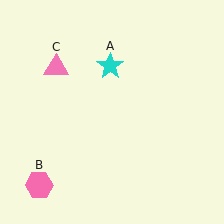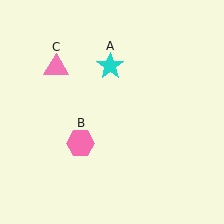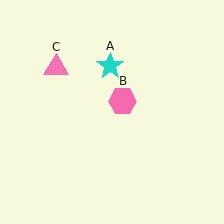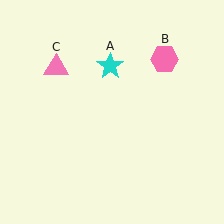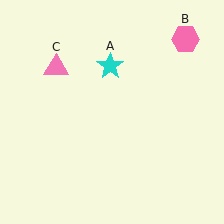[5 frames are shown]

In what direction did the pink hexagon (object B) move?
The pink hexagon (object B) moved up and to the right.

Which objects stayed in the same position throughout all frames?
Cyan star (object A) and pink triangle (object C) remained stationary.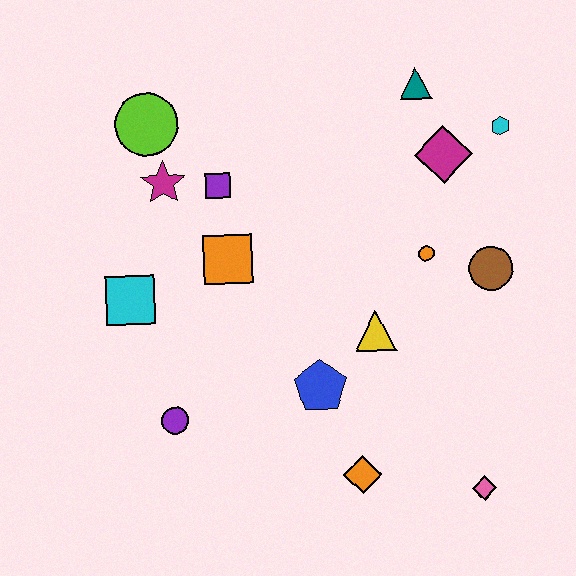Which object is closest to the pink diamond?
The orange diamond is closest to the pink diamond.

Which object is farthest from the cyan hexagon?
The purple circle is farthest from the cyan hexagon.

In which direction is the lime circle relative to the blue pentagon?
The lime circle is above the blue pentagon.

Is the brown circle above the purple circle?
Yes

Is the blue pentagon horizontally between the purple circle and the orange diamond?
Yes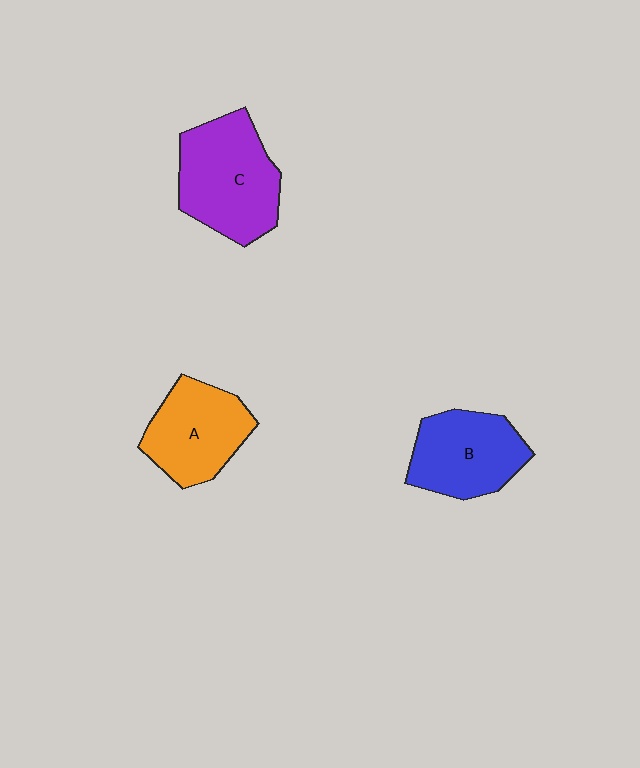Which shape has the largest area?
Shape C (purple).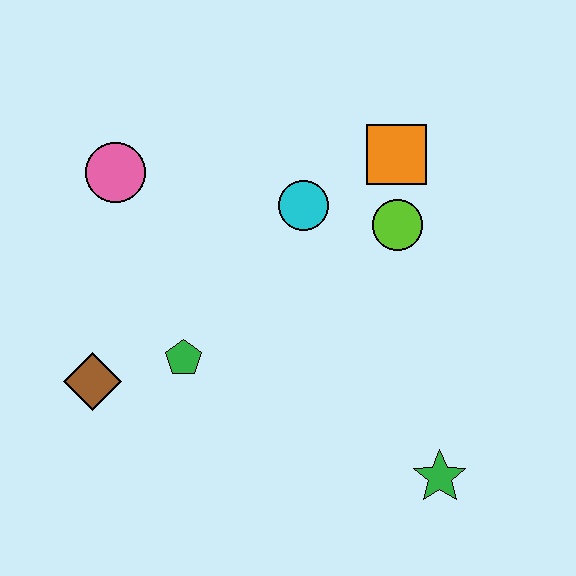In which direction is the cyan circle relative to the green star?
The cyan circle is above the green star.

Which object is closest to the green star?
The lime circle is closest to the green star.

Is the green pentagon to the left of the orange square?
Yes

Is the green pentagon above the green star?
Yes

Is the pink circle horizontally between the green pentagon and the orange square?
No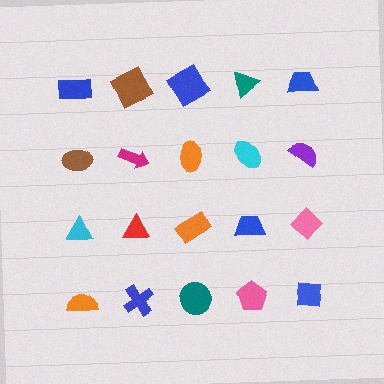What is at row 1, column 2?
A brown square.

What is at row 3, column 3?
An orange rectangle.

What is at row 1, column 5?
A blue trapezoid.